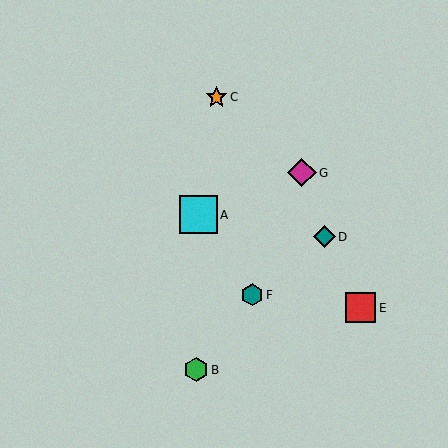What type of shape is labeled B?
Shape B is a green hexagon.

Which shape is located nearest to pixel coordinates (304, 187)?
The magenta diamond (labeled G) at (302, 173) is nearest to that location.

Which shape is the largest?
The cyan square (labeled A) is the largest.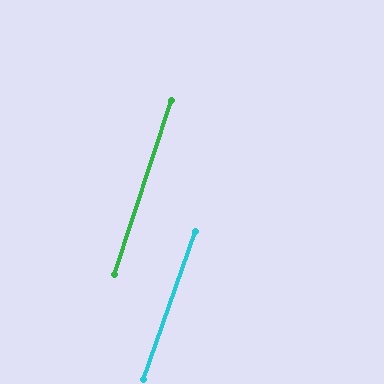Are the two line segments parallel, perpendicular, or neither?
Parallel — their directions differ by only 1.0°.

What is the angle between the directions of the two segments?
Approximately 1 degree.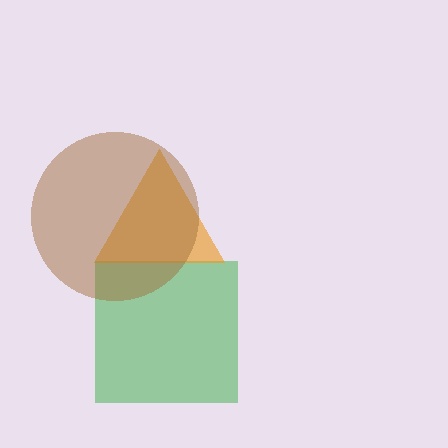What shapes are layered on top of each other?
The layered shapes are: a green square, an orange triangle, a brown circle.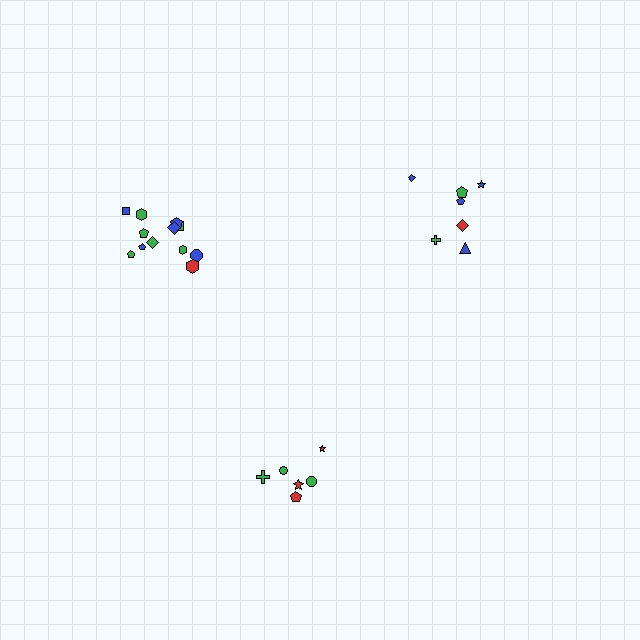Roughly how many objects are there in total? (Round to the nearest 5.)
Roughly 25 objects in total.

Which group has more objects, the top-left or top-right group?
The top-left group.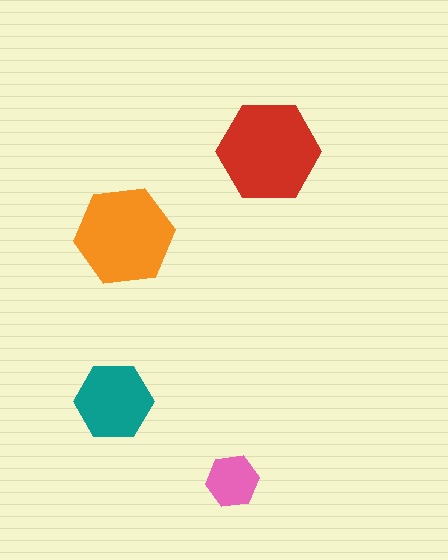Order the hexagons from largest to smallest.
the red one, the orange one, the teal one, the pink one.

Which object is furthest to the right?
The red hexagon is rightmost.